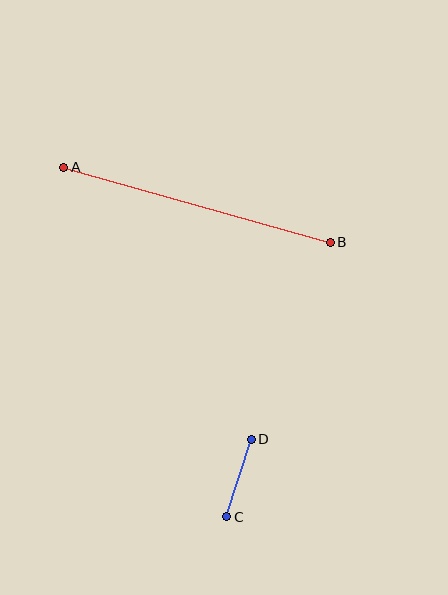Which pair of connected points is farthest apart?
Points A and B are farthest apart.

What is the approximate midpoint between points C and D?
The midpoint is at approximately (239, 478) pixels.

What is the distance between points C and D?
The distance is approximately 81 pixels.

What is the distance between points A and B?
The distance is approximately 277 pixels.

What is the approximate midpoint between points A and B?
The midpoint is at approximately (197, 205) pixels.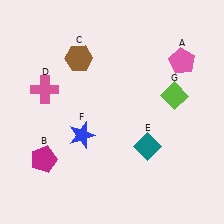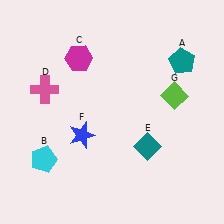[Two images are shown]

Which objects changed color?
A changed from pink to teal. B changed from magenta to cyan. C changed from brown to magenta.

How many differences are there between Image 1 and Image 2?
There are 3 differences between the two images.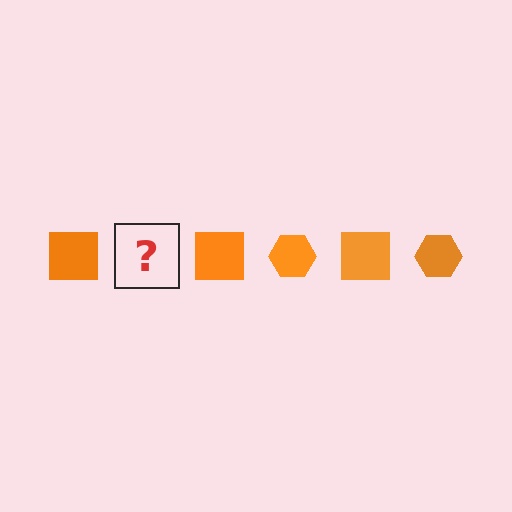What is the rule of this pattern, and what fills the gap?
The rule is that the pattern cycles through square, hexagon shapes in orange. The gap should be filled with an orange hexagon.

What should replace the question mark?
The question mark should be replaced with an orange hexagon.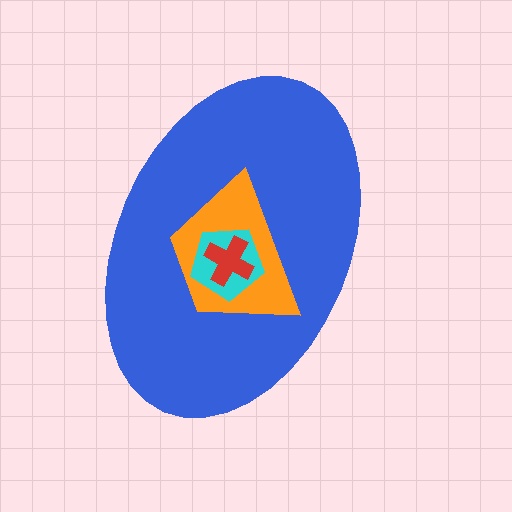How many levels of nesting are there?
4.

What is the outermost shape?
The blue ellipse.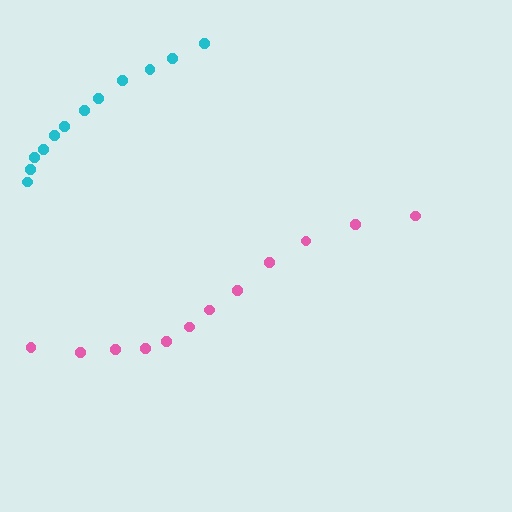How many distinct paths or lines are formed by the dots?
There are 2 distinct paths.